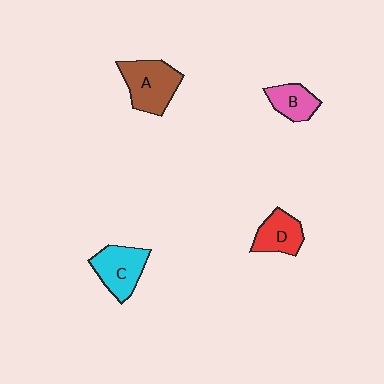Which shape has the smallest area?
Shape B (pink).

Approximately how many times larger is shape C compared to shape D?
Approximately 1.2 times.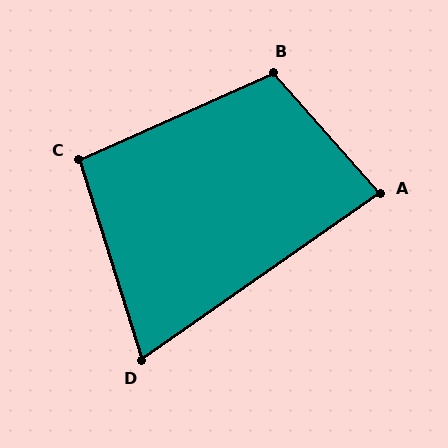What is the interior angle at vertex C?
Approximately 96 degrees (obtuse).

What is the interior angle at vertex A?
Approximately 84 degrees (acute).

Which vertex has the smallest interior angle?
D, at approximately 73 degrees.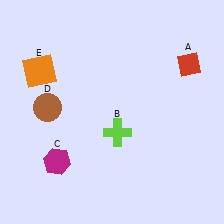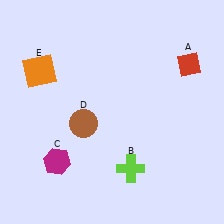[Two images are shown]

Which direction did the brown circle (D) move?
The brown circle (D) moved right.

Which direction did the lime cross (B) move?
The lime cross (B) moved down.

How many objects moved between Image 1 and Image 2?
2 objects moved between the two images.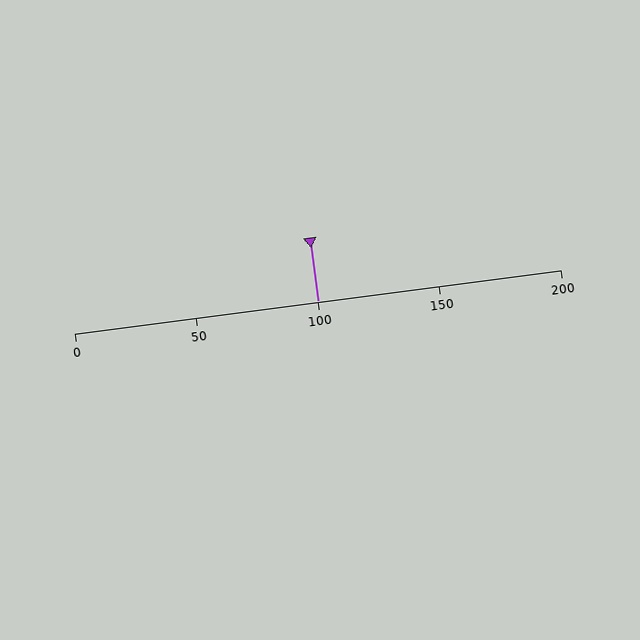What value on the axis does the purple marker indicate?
The marker indicates approximately 100.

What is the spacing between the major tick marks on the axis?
The major ticks are spaced 50 apart.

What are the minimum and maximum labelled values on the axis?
The axis runs from 0 to 200.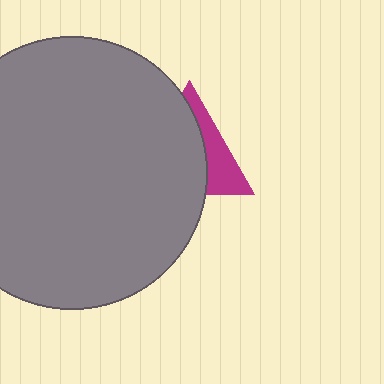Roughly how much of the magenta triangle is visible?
A small part of it is visible (roughly 34%).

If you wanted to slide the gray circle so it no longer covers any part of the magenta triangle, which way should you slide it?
Slide it left — that is the most direct way to separate the two shapes.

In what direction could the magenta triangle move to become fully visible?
The magenta triangle could move right. That would shift it out from behind the gray circle entirely.